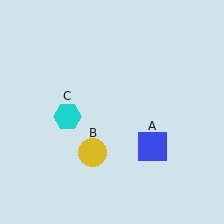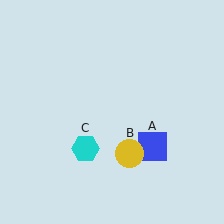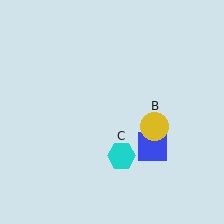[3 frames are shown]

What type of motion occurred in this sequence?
The yellow circle (object B), cyan hexagon (object C) rotated counterclockwise around the center of the scene.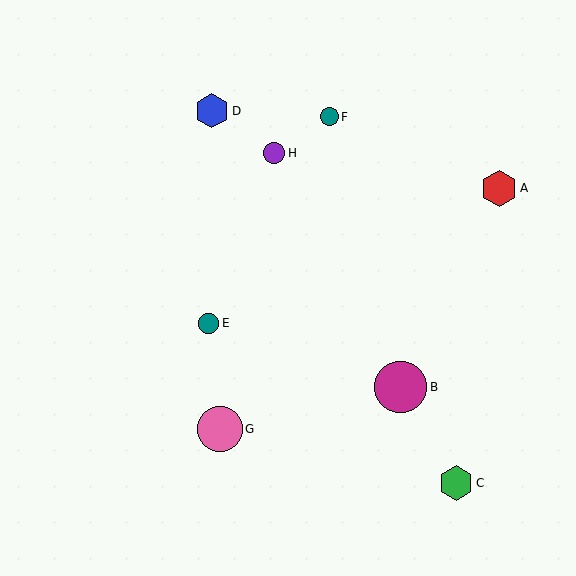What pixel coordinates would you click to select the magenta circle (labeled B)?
Click at (401, 387) to select the magenta circle B.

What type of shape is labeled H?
Shape H is a purple circle.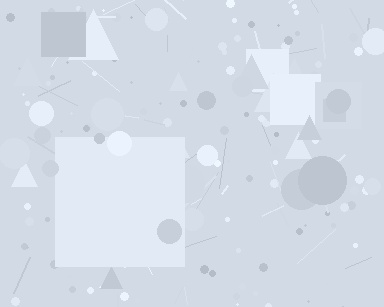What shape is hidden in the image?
A square is hidden in the image.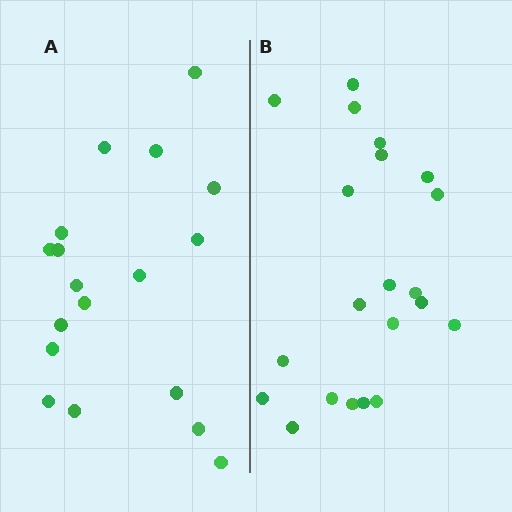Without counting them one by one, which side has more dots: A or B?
Region B (the right region) has more dots.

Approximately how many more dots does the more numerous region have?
Region B has just a few more — roughly 2 or 3 more dots than region A.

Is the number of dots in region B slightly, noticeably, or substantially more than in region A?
Region B has only slightly more — the two regions are fairly close. The ratio is roughly 1.2 to 1.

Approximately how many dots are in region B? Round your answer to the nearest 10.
About 20 dots. (The exact count is 21, which rounds to 20.)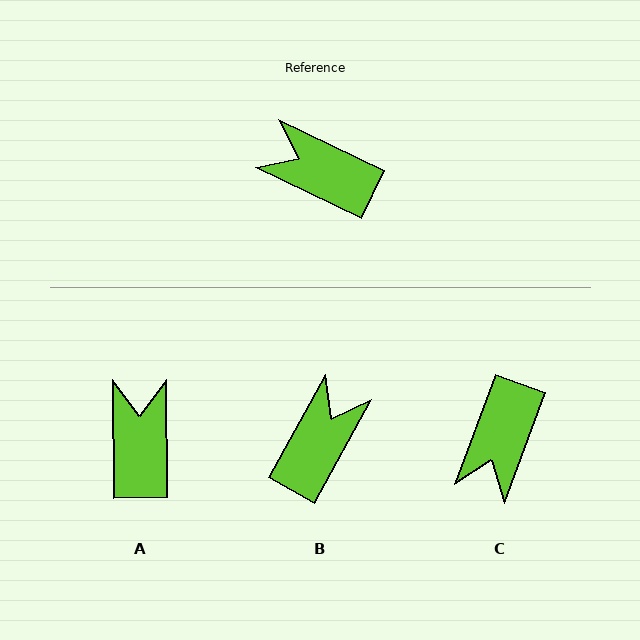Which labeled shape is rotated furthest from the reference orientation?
C, about 95 degrees away.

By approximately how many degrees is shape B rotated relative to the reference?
Approximately 93 degrees clockwise.